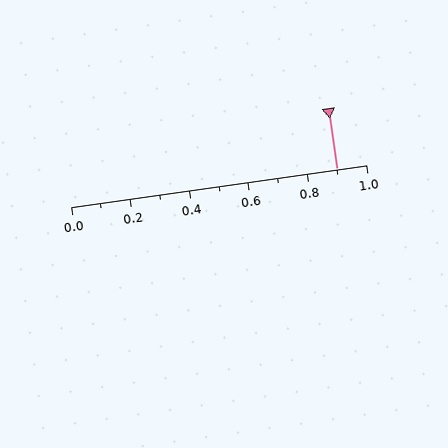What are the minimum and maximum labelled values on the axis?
The axis runs from 0.0 to 1.0.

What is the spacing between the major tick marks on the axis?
The major ticks are spaced 0.2 apart.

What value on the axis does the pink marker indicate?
The marker indicates approximately 0.9.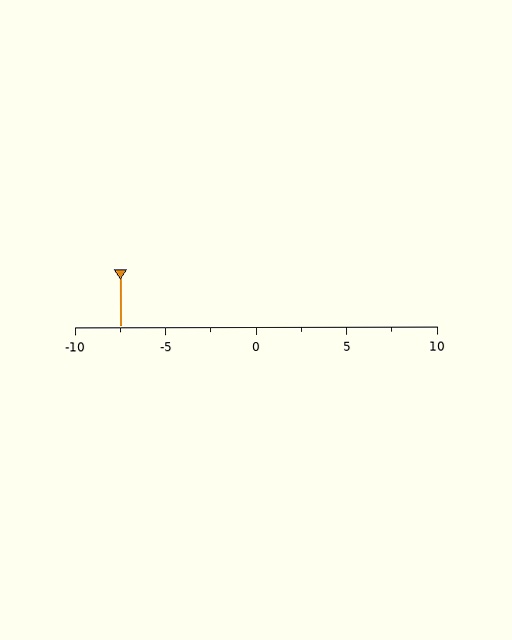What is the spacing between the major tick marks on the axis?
The major ticks are spaced 5 apart.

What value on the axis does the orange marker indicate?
The marker indicates approximately -7.5.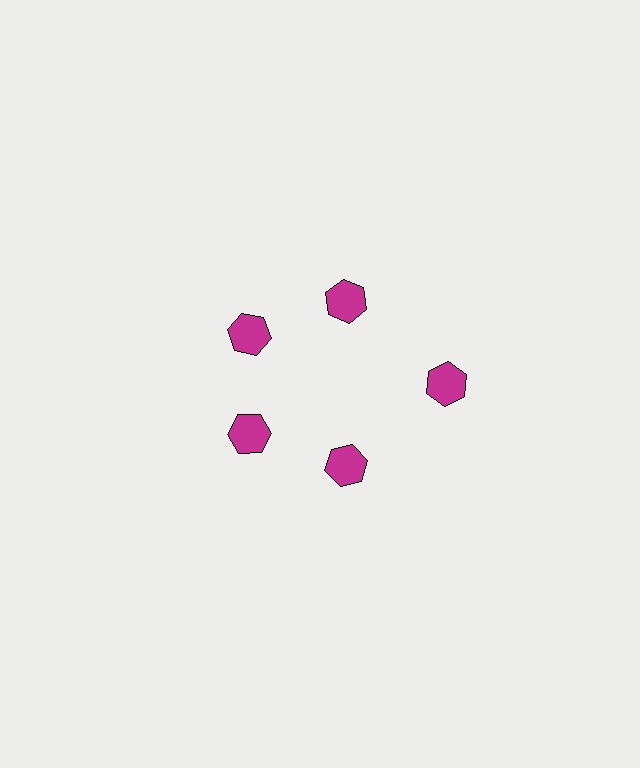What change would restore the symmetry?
The symmetry would be restored by moving it inward, back onto the ring so that all 5 hexagons sit at equal angles and equal distance from the center.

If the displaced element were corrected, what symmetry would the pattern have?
It would have 5-fold rotational symmetry — the pattern would map onto itself every 72 degrees.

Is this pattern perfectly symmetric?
No. The 5 magenta hexagons are arranged in a ring, but one element near the 3 o'clock position is pushed outward from the center, breaking the 5-fold rotational symmetry.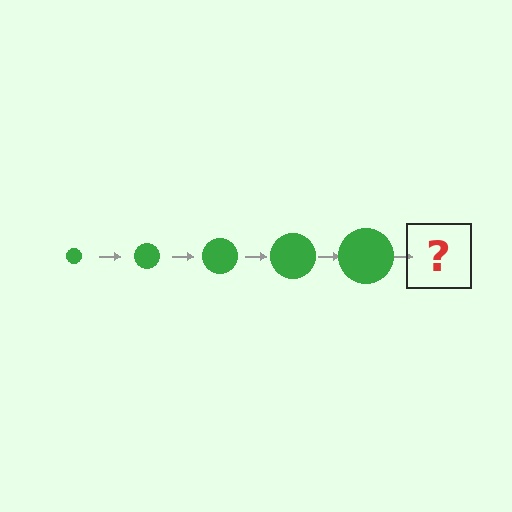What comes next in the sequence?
The next element should be a green circle, larger than the previous one.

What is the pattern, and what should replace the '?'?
The pattern is that the circle gets progressively larger each step. The '?' should be a green circle, larger than the previous one.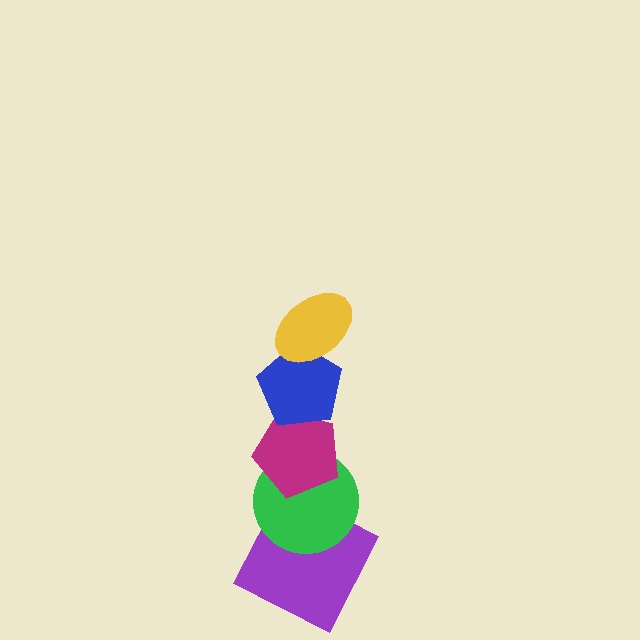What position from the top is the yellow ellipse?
The yellow ellipse is 1st from the top.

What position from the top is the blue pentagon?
The blue pentagon is 2nd from the top.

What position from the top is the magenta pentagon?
The magenta pentagon is 3rd from the top.